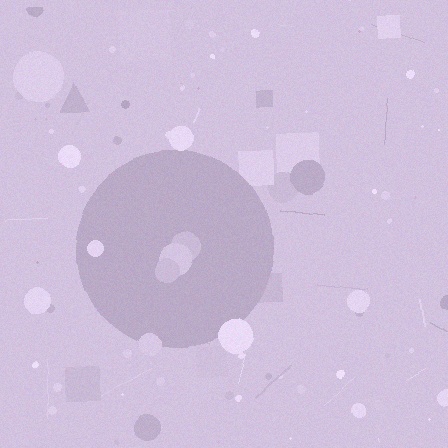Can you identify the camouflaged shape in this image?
The camouflaged shape is a circle.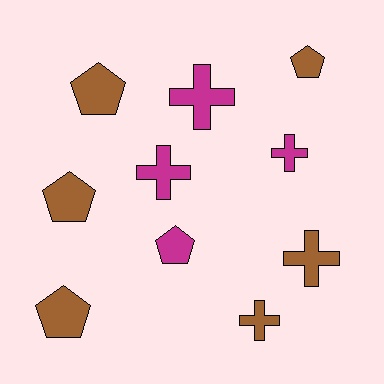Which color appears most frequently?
Brown, with 6 objects.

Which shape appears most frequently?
Cross, with 5 objects.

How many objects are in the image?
There are 10 objects.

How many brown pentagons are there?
There are 4 brown pentagons.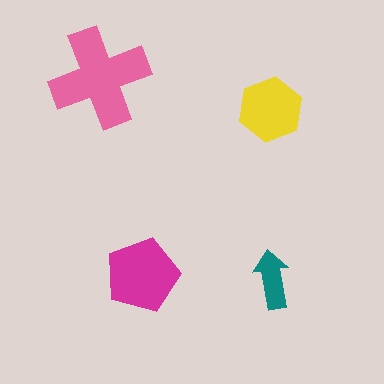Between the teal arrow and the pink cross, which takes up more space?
The pink cross.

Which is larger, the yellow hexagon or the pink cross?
The pink cross.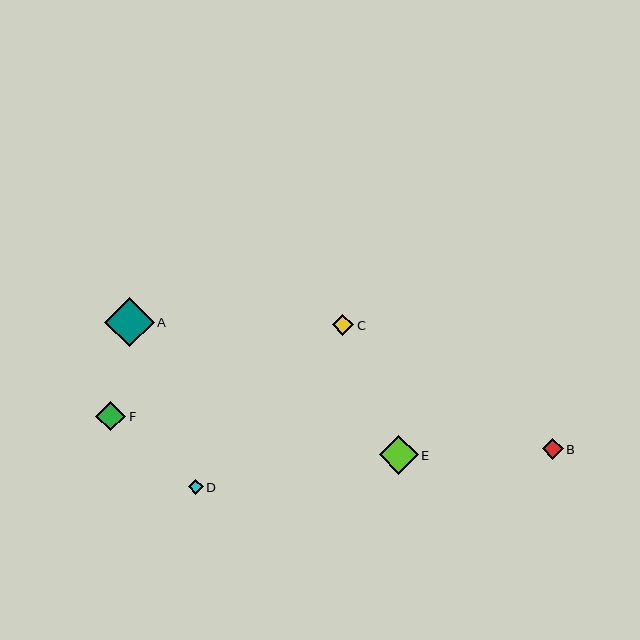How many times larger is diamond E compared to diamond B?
Diamond E is approximately 1.9 times the size of diamond B.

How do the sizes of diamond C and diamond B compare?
Diamond C and diamond B are approximately the same size.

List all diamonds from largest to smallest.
From largest to smallest: A, E, F, C, B, D.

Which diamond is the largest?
Diamond A is the largest with a size of approximately 50 pixels.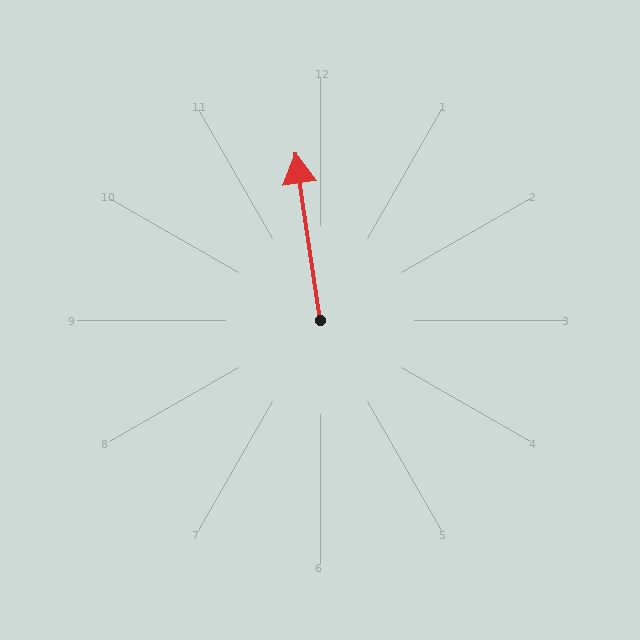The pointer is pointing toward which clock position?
Roughly 12 o'clock.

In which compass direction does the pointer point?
North.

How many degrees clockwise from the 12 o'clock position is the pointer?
Approximately 352 degrees.